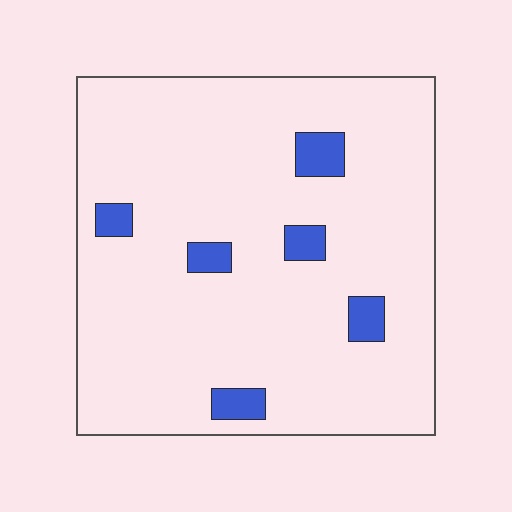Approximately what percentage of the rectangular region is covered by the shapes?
Approximately 10%.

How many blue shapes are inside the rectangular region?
6.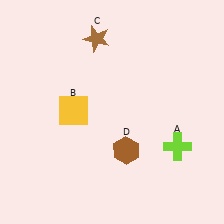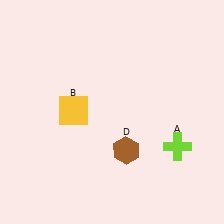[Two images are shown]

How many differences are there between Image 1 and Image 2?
There is 1 difference between the two images.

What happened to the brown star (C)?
The brown star (C) was removed in Image 2. It was in the top-left area of Image 1.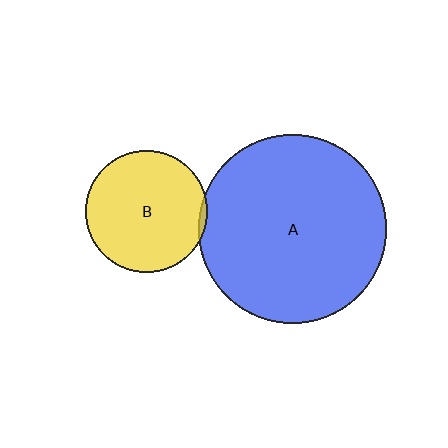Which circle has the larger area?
Circle A (blue).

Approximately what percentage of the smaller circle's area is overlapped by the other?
Approximately 5%.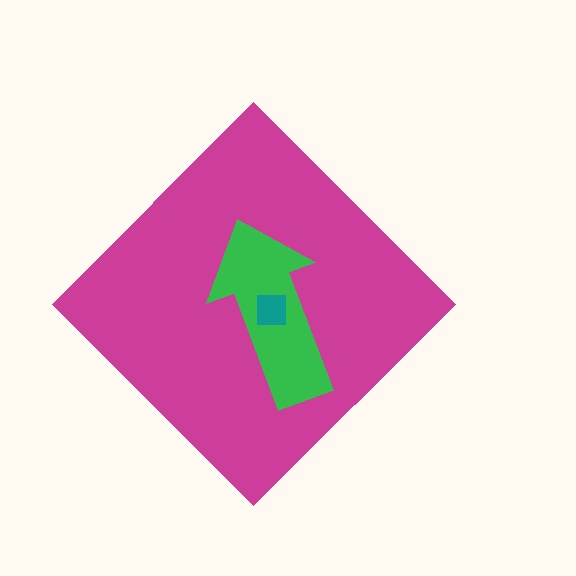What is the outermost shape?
The magenta diamond.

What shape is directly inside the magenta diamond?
The green arrow.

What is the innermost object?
The teal square.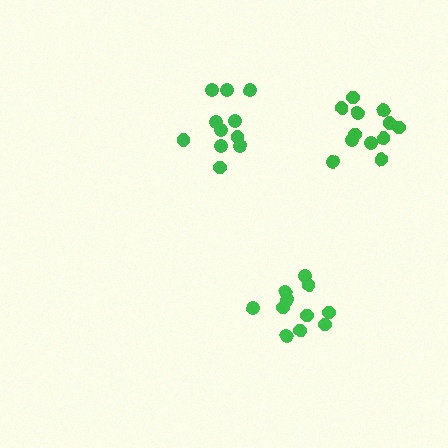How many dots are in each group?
Group 1: 11 dots, Group 2: 12 dots, Group 3: 11 dots (34 total).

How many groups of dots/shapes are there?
There are 3 groups.